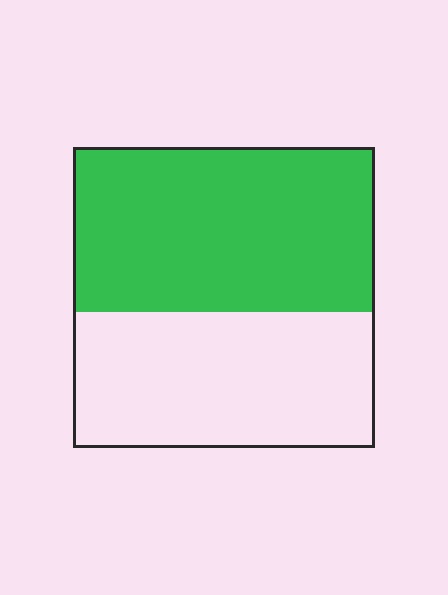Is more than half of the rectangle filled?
Yes.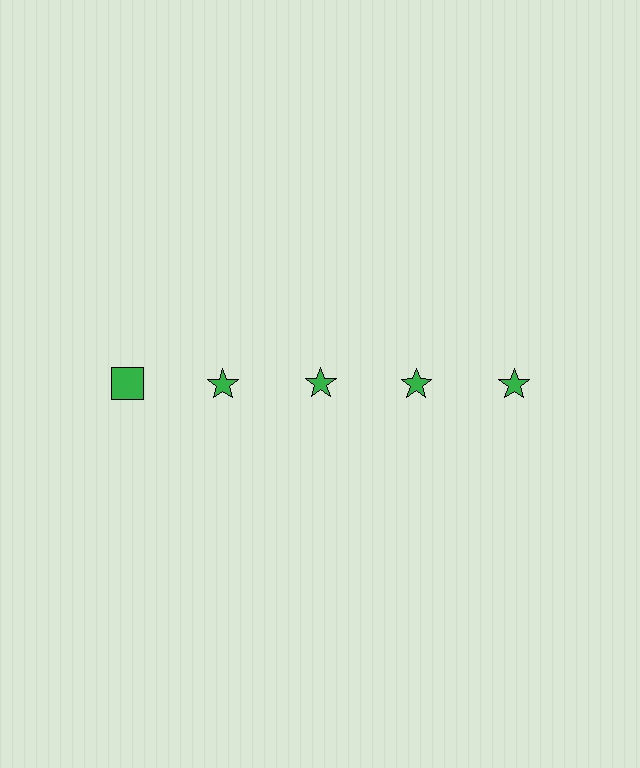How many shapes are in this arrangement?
There are 5 shapes arranged in a grid pattern.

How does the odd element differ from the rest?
It has a different shape: square instead of star.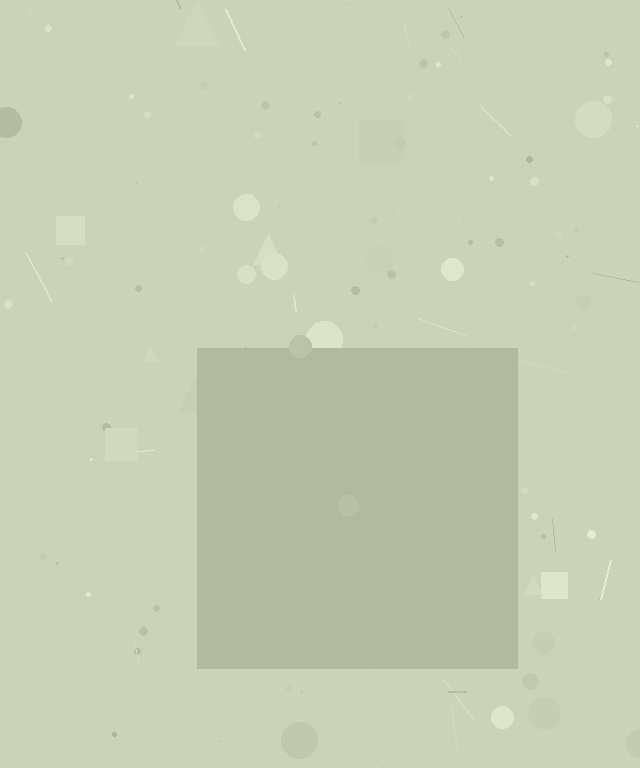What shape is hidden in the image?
A square is hidden in the image.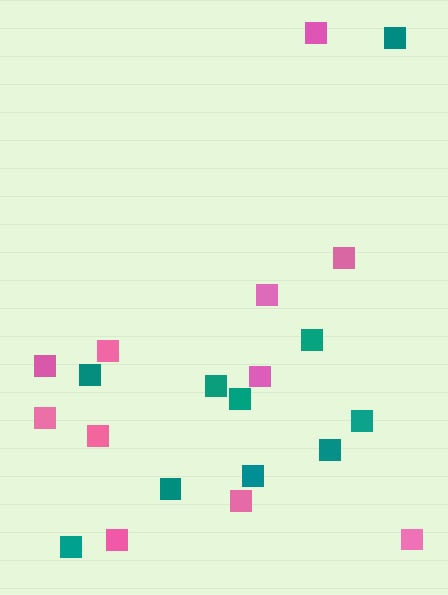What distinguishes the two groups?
There are 2 groups: one group of teal squares (10) and one group of pink squares (11).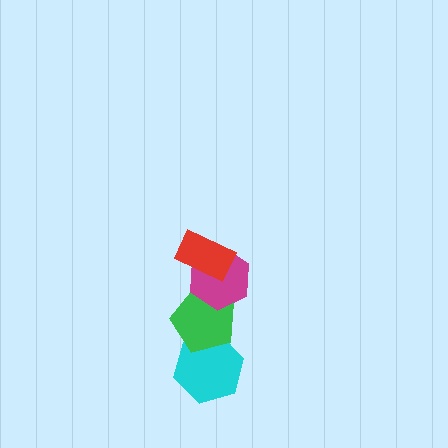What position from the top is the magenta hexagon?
The magenta hexagon is 2nd from the top.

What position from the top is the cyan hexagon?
The cyan hexagon is 4th from the top.